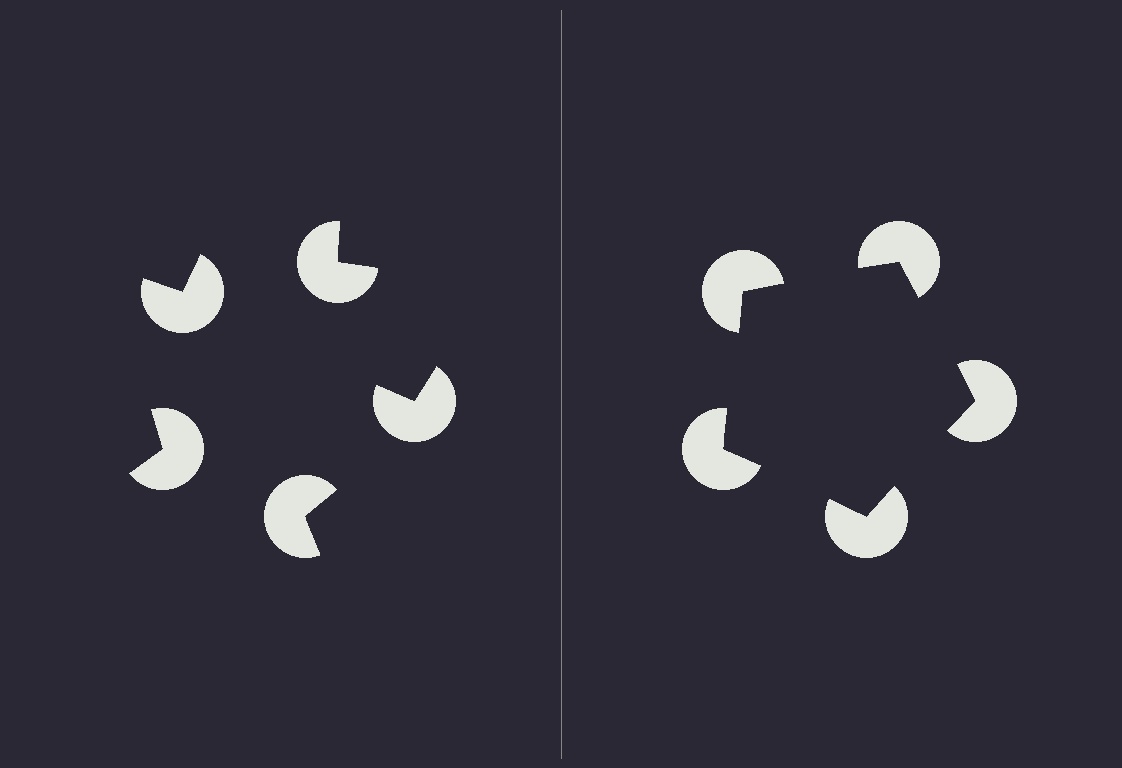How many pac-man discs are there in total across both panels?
10 — 5 on each side.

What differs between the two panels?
The pac-man discs are positioned identically on both sides; only the wedge orientations differ. On the right they align to a pentagon; on the left they are misaligned.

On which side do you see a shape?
An illusory pentagon appears on the right side. On the left side the wedge cuts are rotated, so no coherent shape forms.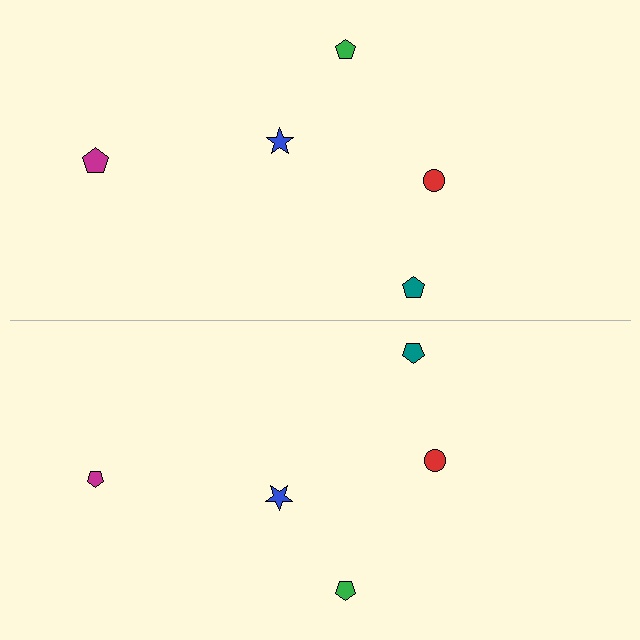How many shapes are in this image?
There are 10 shapes in this image.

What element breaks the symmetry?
The magenta pentagon on the bottom side has a different size than its mirror counterpart.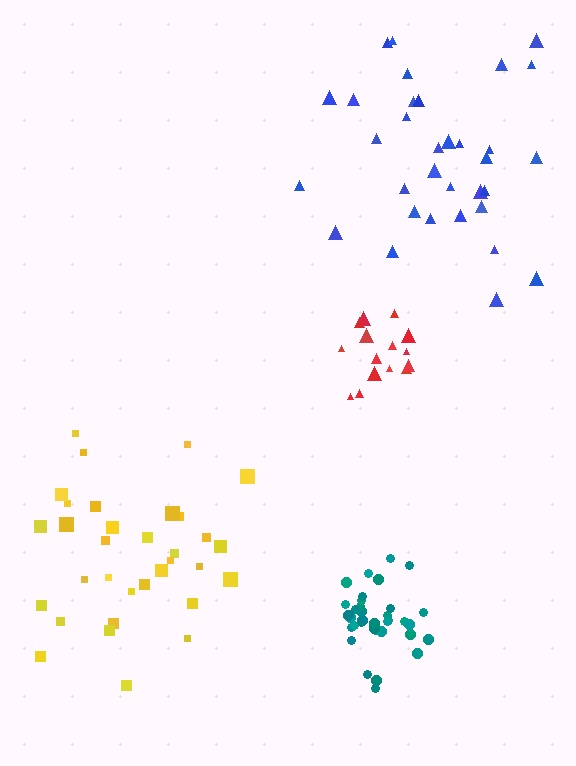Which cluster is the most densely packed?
Teal.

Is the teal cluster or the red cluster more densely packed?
Teal.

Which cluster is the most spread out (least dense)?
Blue.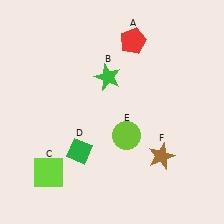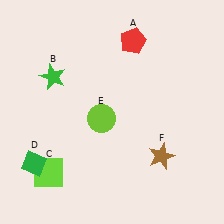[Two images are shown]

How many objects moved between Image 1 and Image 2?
3 objects moved between the two images.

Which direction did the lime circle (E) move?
The lime circle (E) moved left.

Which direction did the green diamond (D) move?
The green diamond (D) moved left.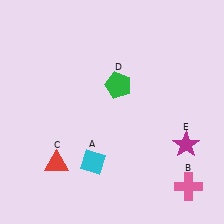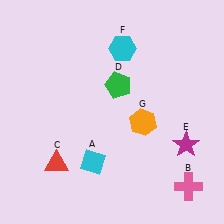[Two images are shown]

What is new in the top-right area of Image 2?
A cyan hexagon (F) was added in the top-right area of Image 2.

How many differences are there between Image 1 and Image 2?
There are 2 differences between the two images.